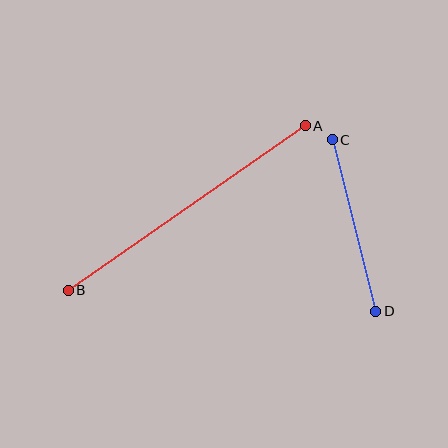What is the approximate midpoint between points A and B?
The midpoint is at approximately (187, 208) pixels.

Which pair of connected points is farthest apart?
Points A and B are farthest apart.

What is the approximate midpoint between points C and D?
The midpoint is at approximately (354, 225) pixels.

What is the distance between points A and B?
The distance is approximately 288 pixels.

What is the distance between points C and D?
The distance is approximately 177 pixels.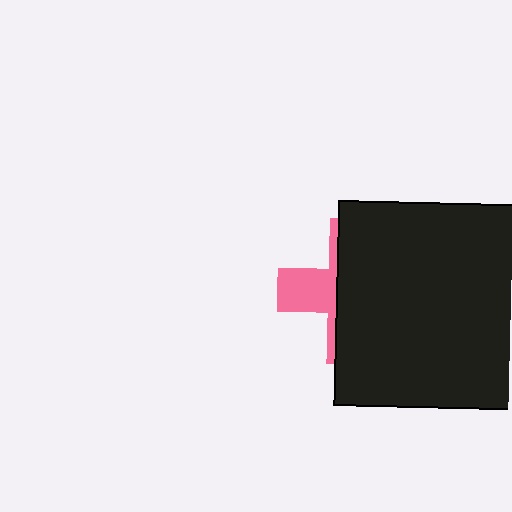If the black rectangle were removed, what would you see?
You would see the complete pink cross.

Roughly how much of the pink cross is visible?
A small part of it is visible (roughly 32%).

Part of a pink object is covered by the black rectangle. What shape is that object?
It is a cross.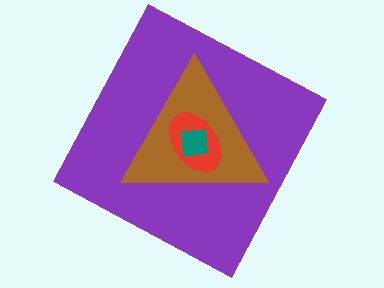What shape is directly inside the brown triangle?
The red ellipse.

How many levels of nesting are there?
4.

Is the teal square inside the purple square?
Yes.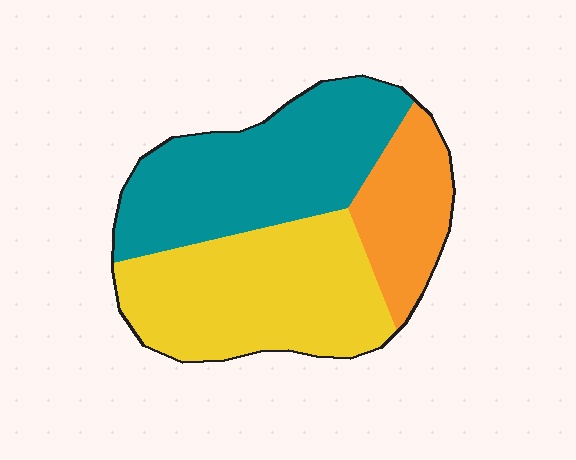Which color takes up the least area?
Orange, at roughly 20%.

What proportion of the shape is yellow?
Yellow covers 41% of the shape.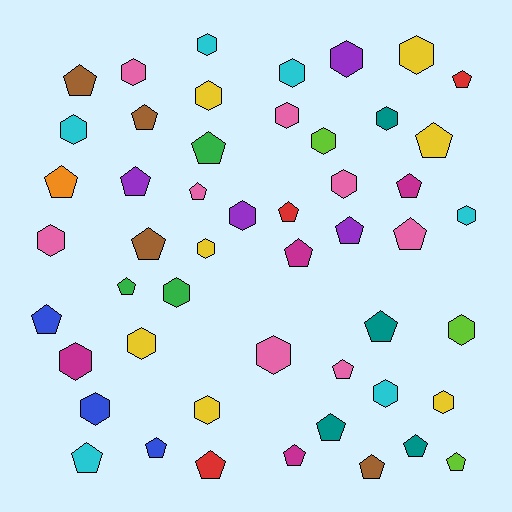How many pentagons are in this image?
There are 26 pentagons.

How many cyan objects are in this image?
There are 6 cyan objects.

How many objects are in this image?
There are 50 objects.